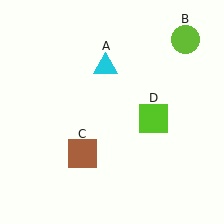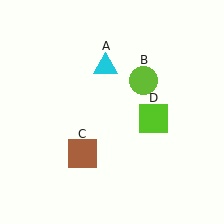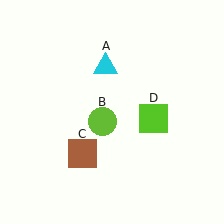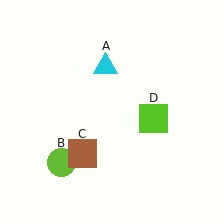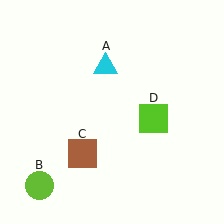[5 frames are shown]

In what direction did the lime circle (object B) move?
The lime circle (object B) moved down and to the left.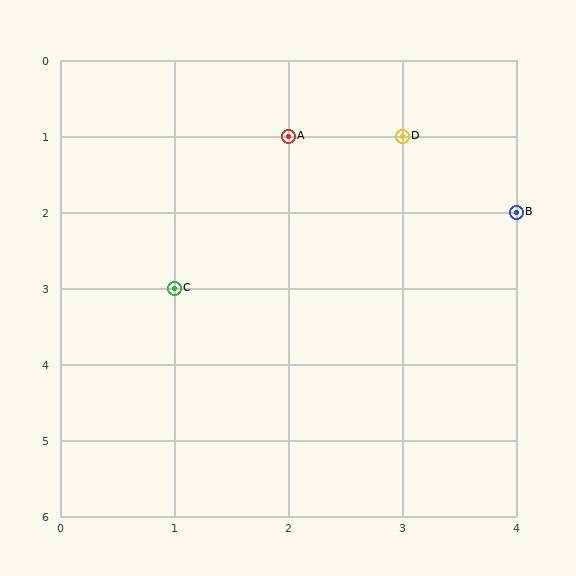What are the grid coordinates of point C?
Point C is at grid coordinates (1, 3).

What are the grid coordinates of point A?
Point A is at grid coordinates (2, 1).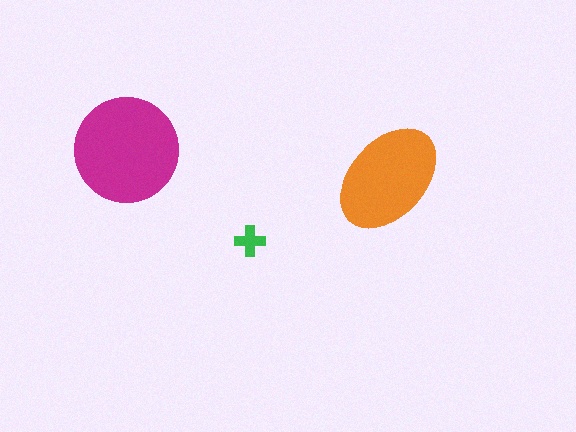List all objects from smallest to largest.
The green cross, the orange ellipse, the magenta circle.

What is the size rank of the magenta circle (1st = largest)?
1st.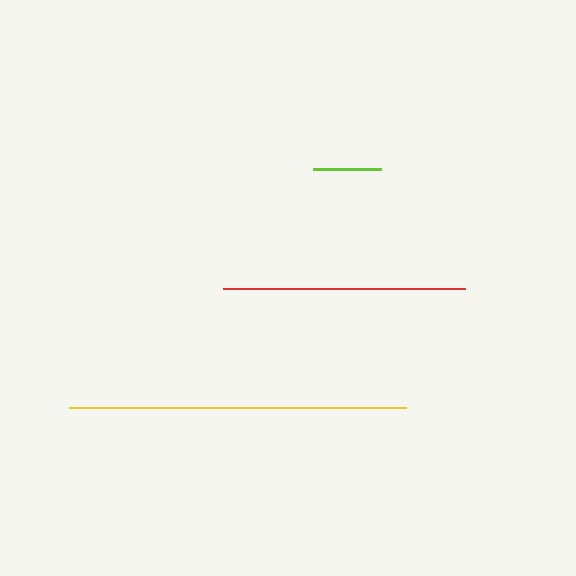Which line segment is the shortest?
The lime line is the shortest at approximately 68 pixels.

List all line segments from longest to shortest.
From longest to shortest: yellow, red, lime.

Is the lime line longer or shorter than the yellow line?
The yellow line is longer than the lime line.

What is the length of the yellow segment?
The yellow segment is approximately 338 pixels long.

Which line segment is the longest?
The yellow line is the longest at approximately 338 pixels.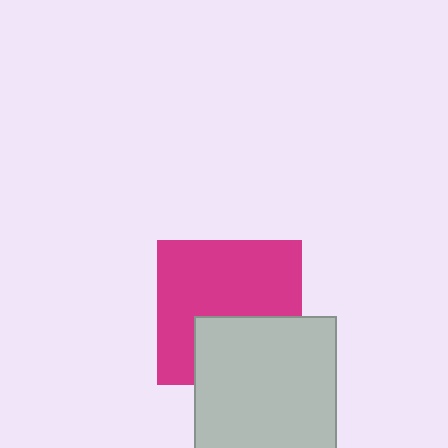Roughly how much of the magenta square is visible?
About half of it is visible (roughly 64%).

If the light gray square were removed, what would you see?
You would see the complete magenta square.